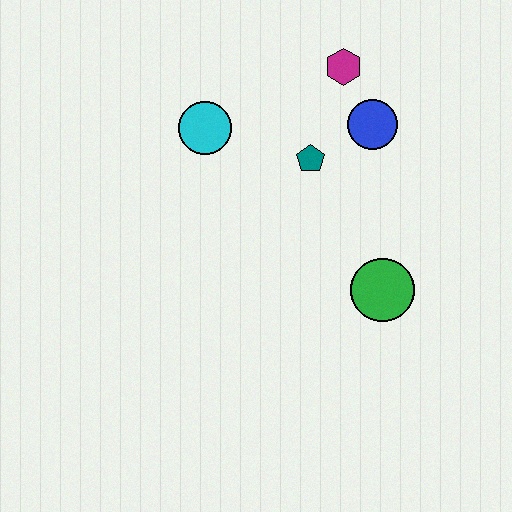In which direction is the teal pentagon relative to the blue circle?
The teal pentagon is to the left of the blue circle.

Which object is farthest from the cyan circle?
The green circle is farthest from the cyan circle.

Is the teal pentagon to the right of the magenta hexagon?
No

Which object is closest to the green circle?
The teal pentagon is closest to the green circle.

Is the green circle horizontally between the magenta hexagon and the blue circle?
No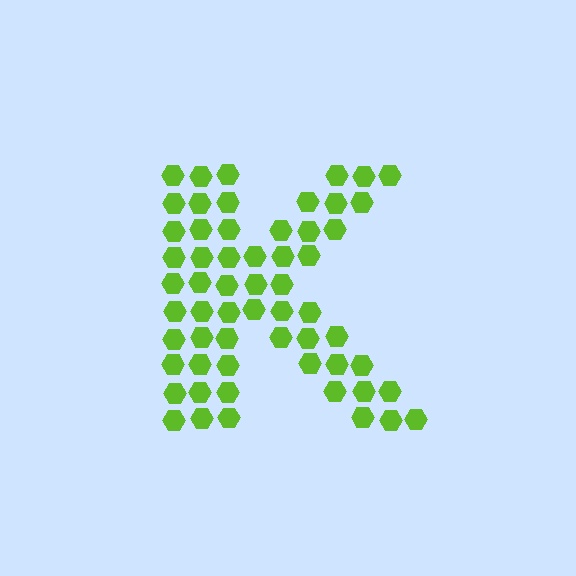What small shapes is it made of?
It is made of small hexagons.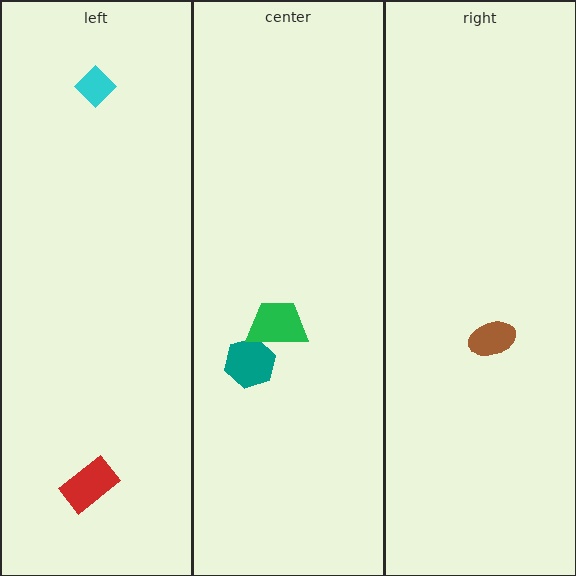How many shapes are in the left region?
2.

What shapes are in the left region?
The cyan diamond, the red rectangle.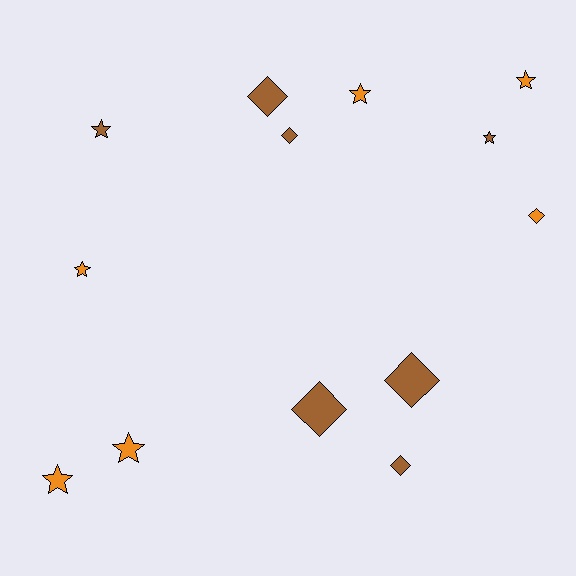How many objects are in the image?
There are 13 objects.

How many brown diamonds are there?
There are 5 brown diamonds.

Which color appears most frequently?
Brown, with 7 objects.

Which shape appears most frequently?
Star, with 7 objects.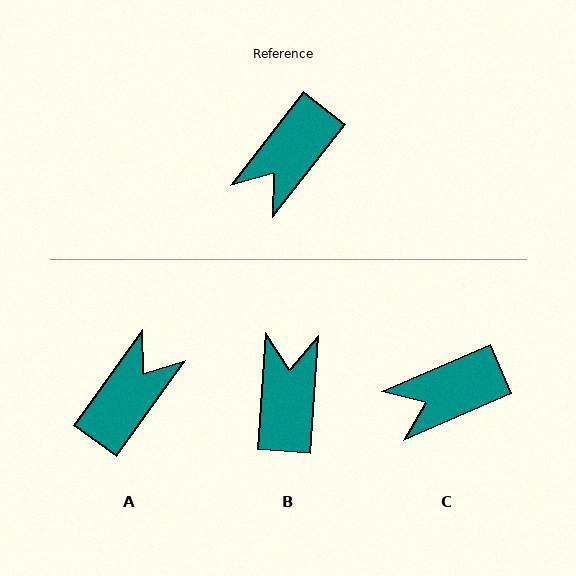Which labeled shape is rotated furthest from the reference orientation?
A, about 178 degrees away.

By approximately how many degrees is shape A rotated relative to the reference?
Approximately 178 degrees clockwise.